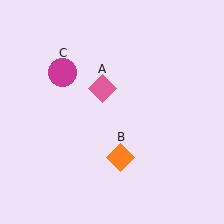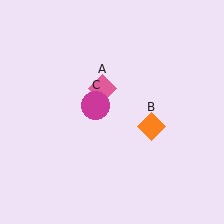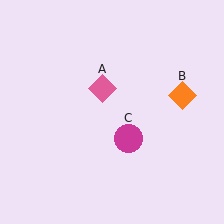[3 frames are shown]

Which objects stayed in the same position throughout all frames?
Pink diamond (object A) remained stationary.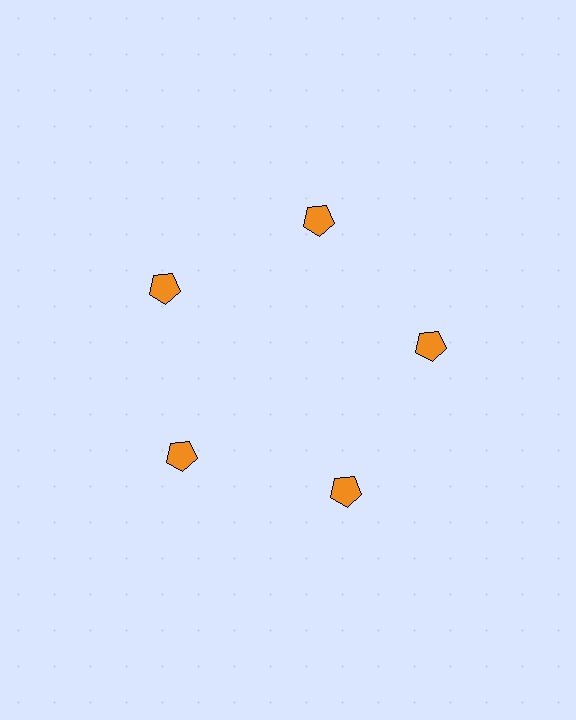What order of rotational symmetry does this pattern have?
This pattern has 5-fold rotational symmetry.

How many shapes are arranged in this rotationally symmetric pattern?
There are 5 shapes, arranged in 5 groups of 1.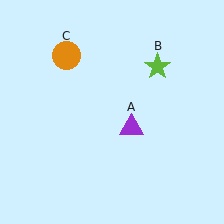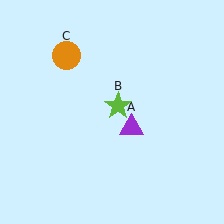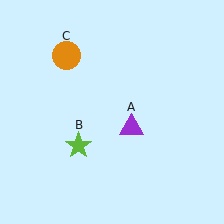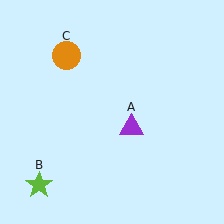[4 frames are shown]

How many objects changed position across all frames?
1 object changed position: lime star (object B).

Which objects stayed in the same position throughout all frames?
Purple triangle (object A) and orange circle (object C) remained stationary.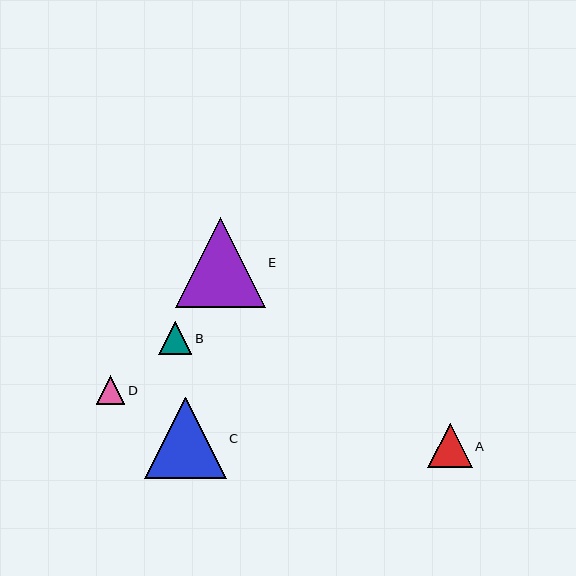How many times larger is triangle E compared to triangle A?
Triangle E is approximately 2.0 times the size of triangle A.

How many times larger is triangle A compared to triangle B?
Triangle A is approximately 1.3 times the size of triangle B.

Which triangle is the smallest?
Triangle D is the smallest with a size of approximately 29 pixels.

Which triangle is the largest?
Triangle E is the largest with a size of approximately 90 pixels.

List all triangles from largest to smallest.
From largest to smallest: E, C, A, B, D.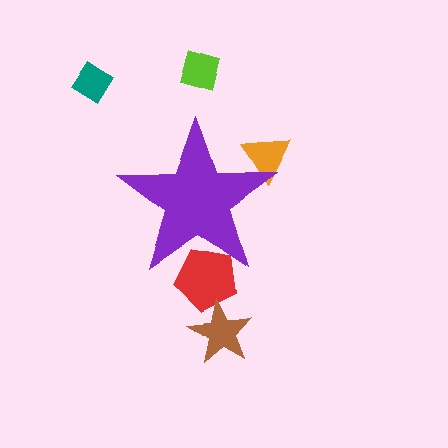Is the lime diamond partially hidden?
No, the lime diamond is fully visible.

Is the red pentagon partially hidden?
Yes, the red pentagon is partially hidden behind the purple star.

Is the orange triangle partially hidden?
Yes, the orange triangle is partially hidden behind the purple star.